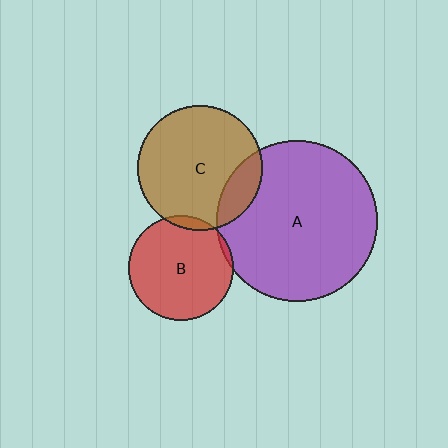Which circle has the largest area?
Circle A (purple).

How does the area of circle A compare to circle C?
Approximately 1.7 times.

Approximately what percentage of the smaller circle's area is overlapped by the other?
Approximately 5%.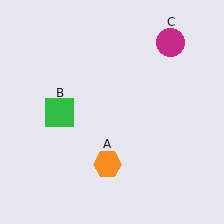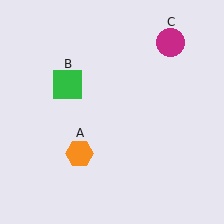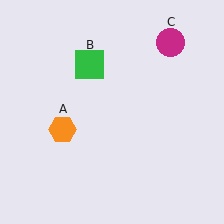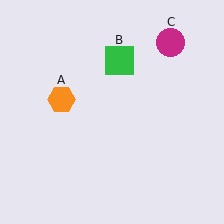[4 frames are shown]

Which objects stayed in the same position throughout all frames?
Magenta circle (object C) remained stationary.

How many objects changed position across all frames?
2 objects changed position: orange hexagon (object A), green square (object B).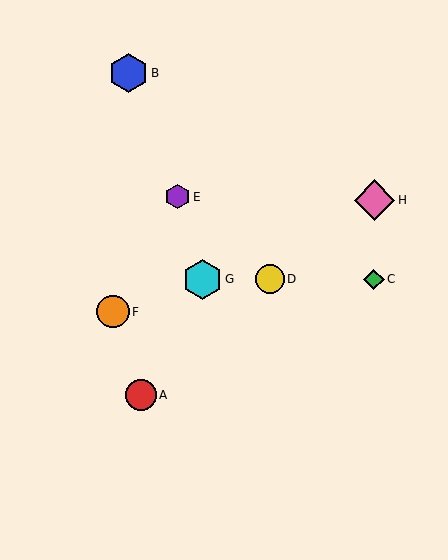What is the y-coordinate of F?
Object F is at y≈312.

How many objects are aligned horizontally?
3 objects (C, D, G) are aligned horizontally.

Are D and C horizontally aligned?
Yes, both are at y≈279.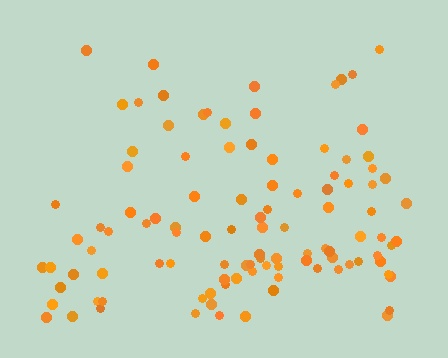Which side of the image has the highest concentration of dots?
The bottom.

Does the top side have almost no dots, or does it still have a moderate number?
Still a moderate number, just noticeably fewer than the bottom.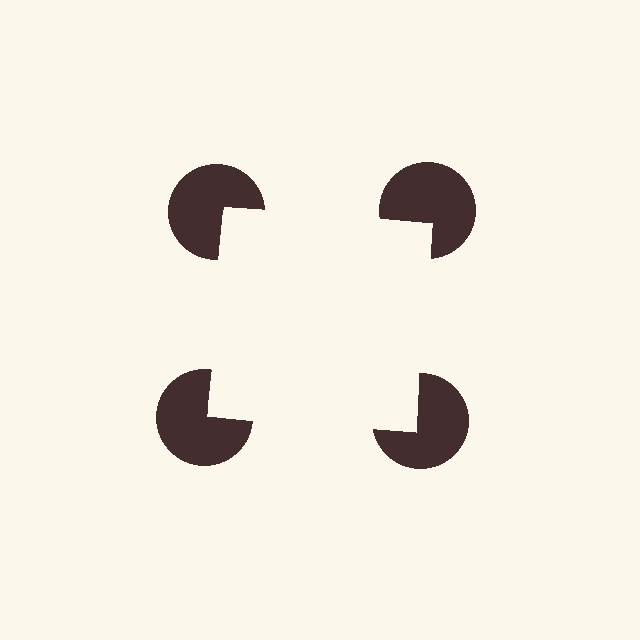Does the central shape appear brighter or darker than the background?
It typically appears slightly brighter than the background, even though no actual brightness change is drawn.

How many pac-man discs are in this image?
There are 4 — one at each vertex of the illusory square.